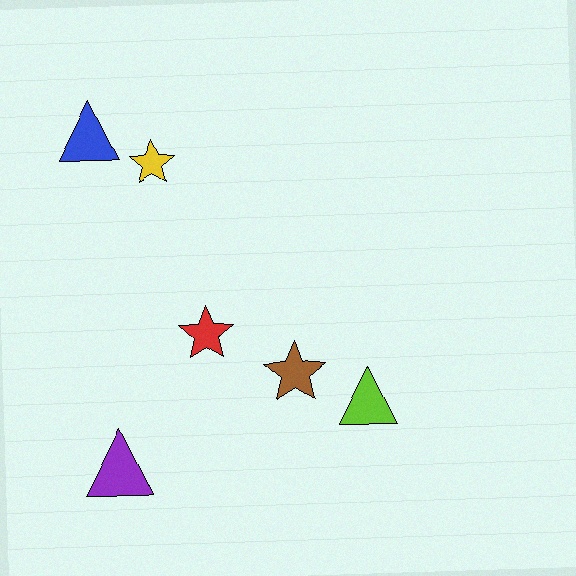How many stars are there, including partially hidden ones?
There are 3 stars.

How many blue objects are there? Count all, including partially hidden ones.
There is 1 blue object.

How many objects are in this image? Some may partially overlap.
There are 6 objects.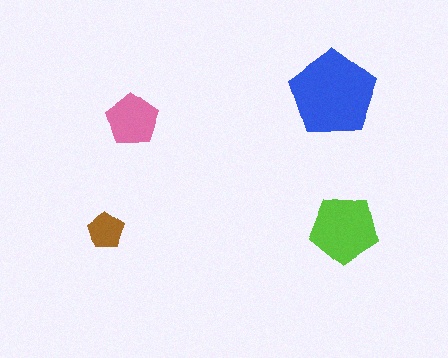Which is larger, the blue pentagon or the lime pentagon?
The blue one.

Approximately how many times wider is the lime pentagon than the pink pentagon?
About 1.5 times wider.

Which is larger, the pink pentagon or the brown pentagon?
The pink one.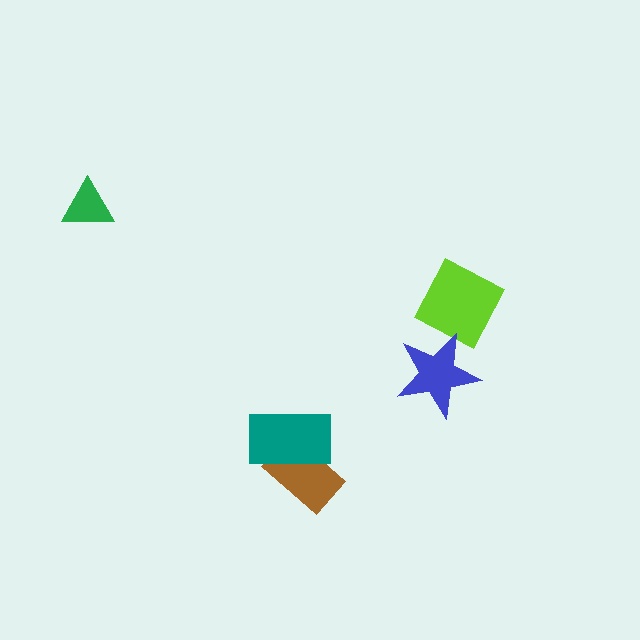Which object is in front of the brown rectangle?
The teal rectangle is in front of the brown rectangle.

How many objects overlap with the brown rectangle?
1 object overlaps with the brown rectangle.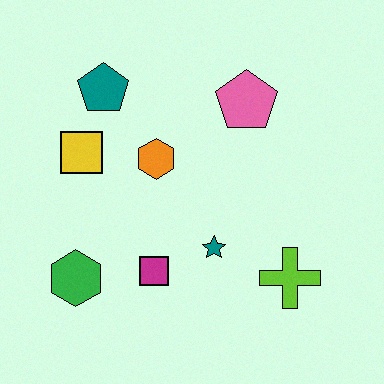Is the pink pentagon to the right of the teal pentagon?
Yes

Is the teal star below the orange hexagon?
Yes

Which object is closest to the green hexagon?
The magenta square is closest to the green hexagon.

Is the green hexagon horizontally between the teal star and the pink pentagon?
No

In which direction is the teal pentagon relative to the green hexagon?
The teal pentagon is above the green hexagon.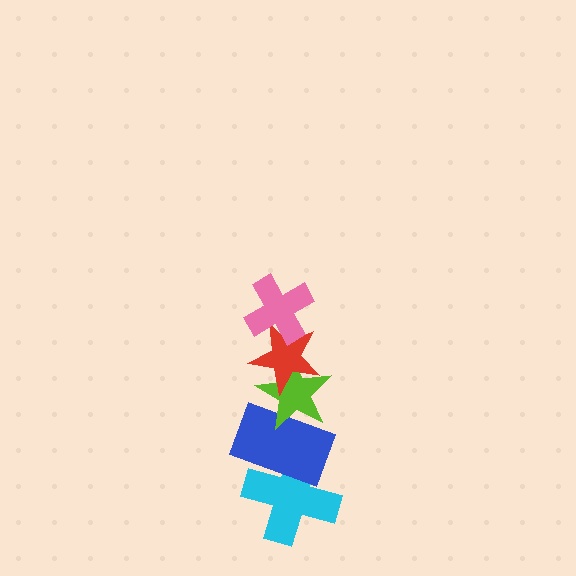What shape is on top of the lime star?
The red star is on top of the lime star.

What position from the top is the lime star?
The lime star is 3rd from the top.